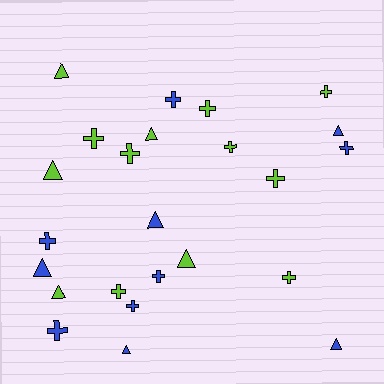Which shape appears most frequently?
Cross, with 14 objects.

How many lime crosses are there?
There are 8 lime crosses.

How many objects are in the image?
There are 24 objects.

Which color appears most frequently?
Lime, with 13 objects.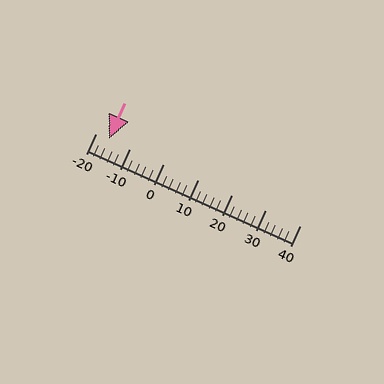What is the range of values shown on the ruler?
The ruler shows values from -20 to 40.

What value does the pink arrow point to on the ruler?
The pink arrow points to approximately -16.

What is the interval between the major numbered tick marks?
The major tick marks are spaced 10 units apart.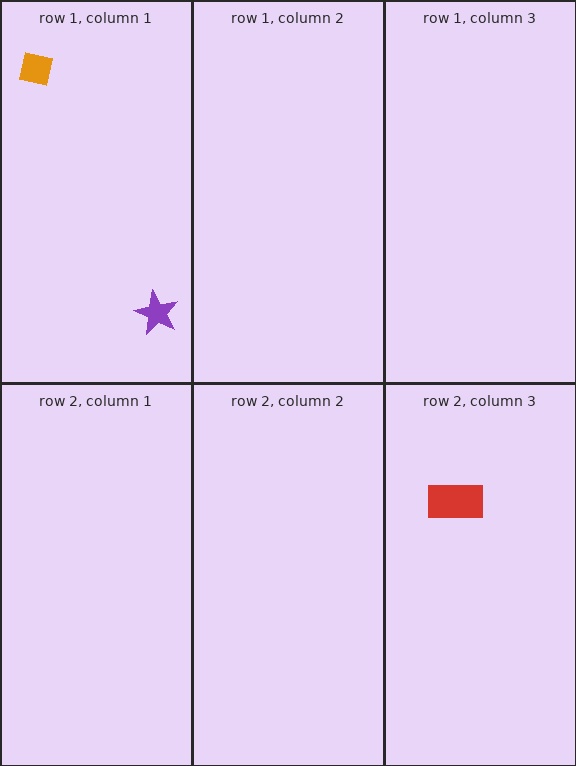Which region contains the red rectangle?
The row 2, column 3 region.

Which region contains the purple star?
The row 1, column 1 region.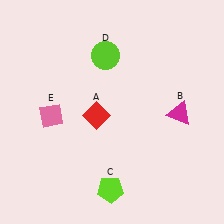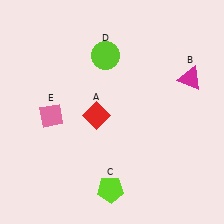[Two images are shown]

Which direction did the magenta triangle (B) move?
The magenta triangle (B) moved up.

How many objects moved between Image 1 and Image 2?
1 object moved between the two images.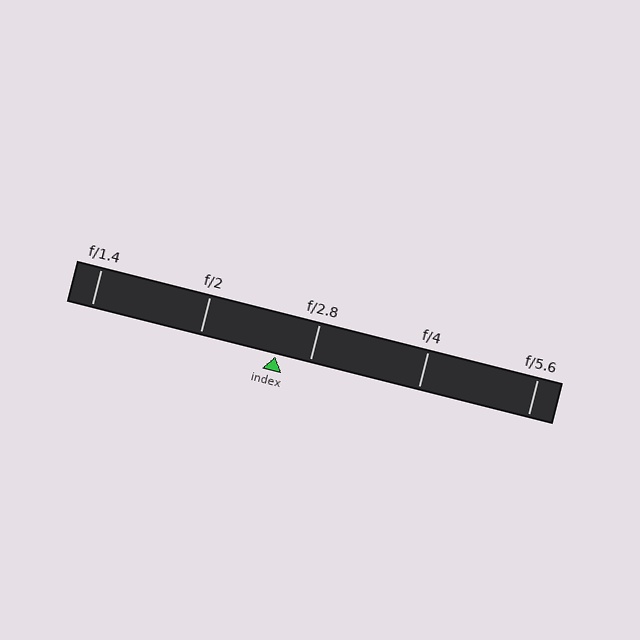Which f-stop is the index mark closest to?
The index mark is closest to f/2.8.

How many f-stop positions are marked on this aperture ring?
There are 5 f-stop positions marked.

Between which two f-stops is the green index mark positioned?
The index mark is between f/2 and f/2.8.